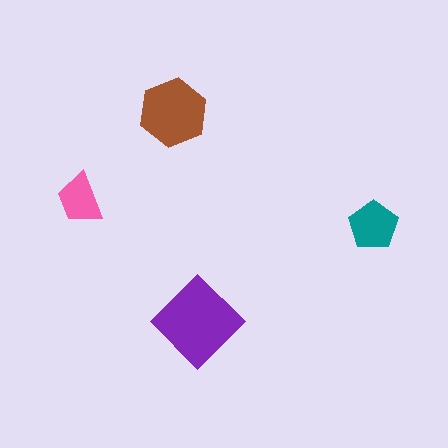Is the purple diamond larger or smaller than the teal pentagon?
Larger.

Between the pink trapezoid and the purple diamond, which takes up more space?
The purple diamond.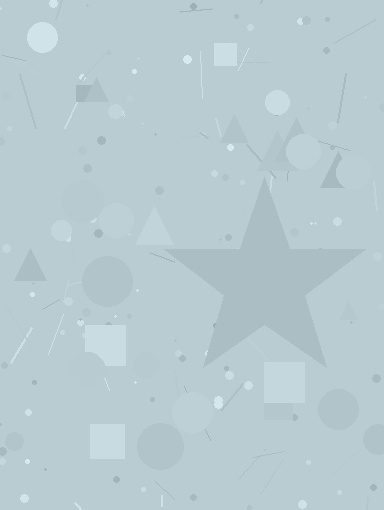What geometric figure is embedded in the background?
A star is embedded in the background.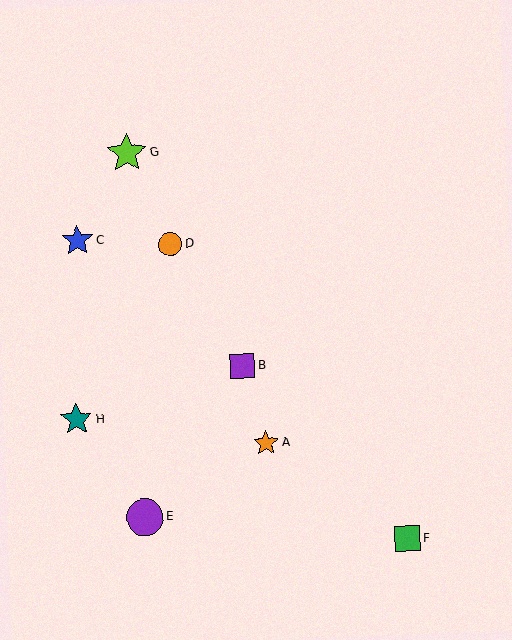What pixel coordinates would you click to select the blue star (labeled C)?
Click at (77, 240) to select the blue star C.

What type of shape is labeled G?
Shape G is a lime star.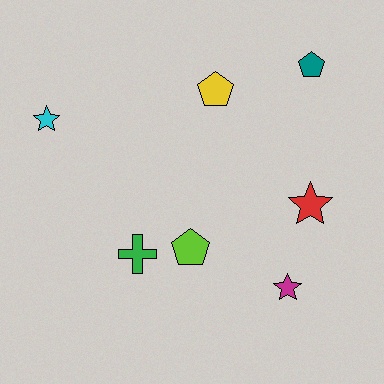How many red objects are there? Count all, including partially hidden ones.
There is 1 red object.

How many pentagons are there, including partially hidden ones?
There are 3 pentagons.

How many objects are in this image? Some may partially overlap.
There are 7 objects.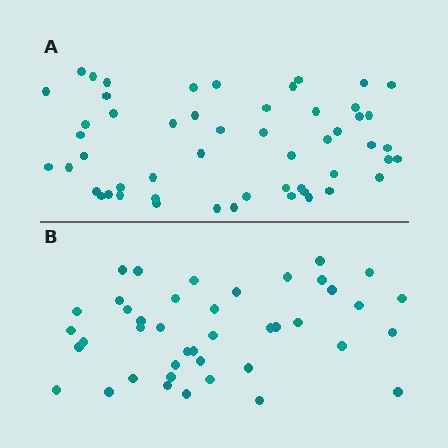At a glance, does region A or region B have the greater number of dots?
Region A (the top region) has more dots.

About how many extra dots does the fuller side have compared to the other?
Region A has roughly 12 or so more dots than region B.